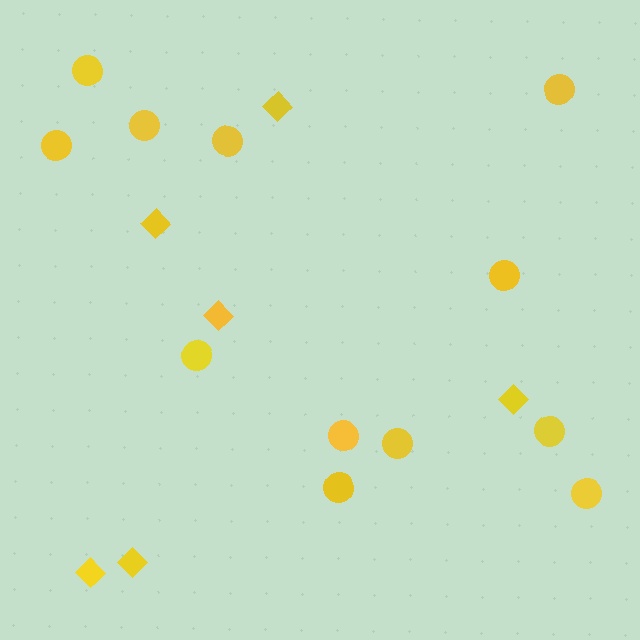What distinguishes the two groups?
There are 2 groups: one group of diamonds (6) and one group of circles (12).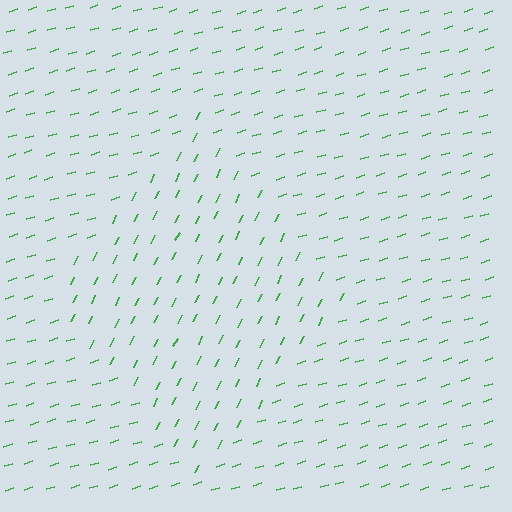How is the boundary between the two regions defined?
The boundary is defined purely by a change in line orientation (approximately 45 degrees difference). All lines are the same color and thickness.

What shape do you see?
I see a diamond.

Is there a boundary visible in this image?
Yes, there is a texture boundary formed by a change in line orientation.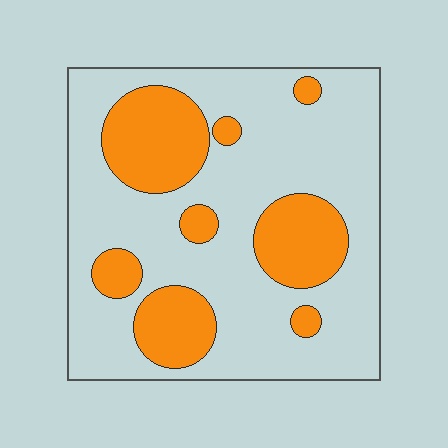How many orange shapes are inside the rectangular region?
8.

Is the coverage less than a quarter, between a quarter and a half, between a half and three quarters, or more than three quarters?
Between a quarter and a half.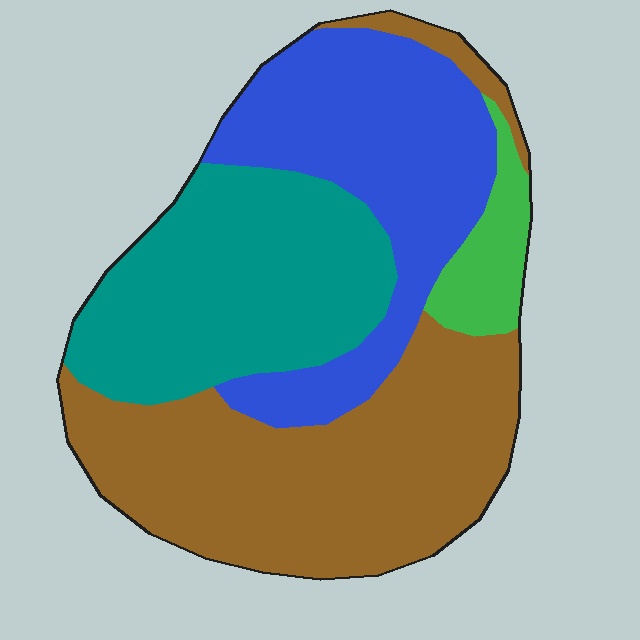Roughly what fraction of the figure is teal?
Teal covers 28% of the figure.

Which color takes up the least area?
Green, at roughly 5%.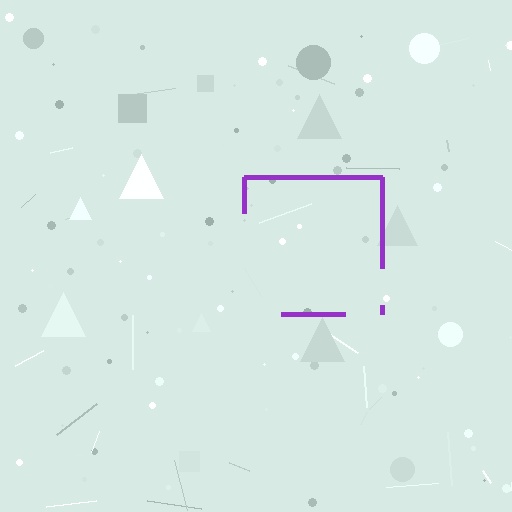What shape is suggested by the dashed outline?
The dashed outline suggests a square.